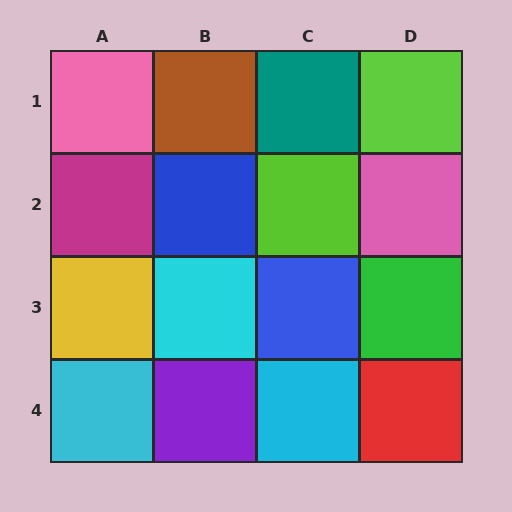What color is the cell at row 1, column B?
Brown.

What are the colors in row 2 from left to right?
Magenta, blue, lime, pink.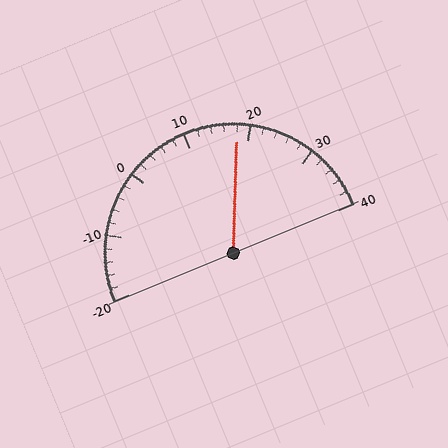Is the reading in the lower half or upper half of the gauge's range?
The reading is in the upper half of the range (-20 to 40).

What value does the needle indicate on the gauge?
The needle indicates approximately 18.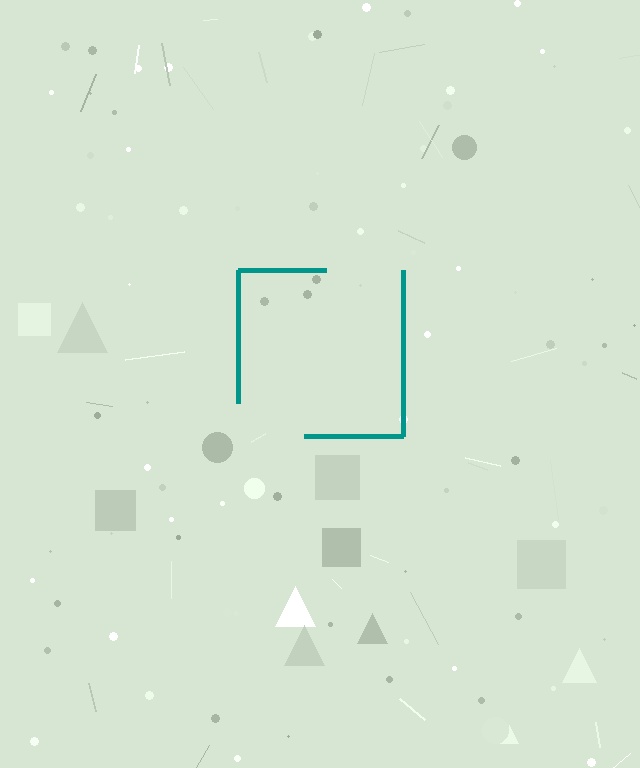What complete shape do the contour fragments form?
The contour fragments form a square.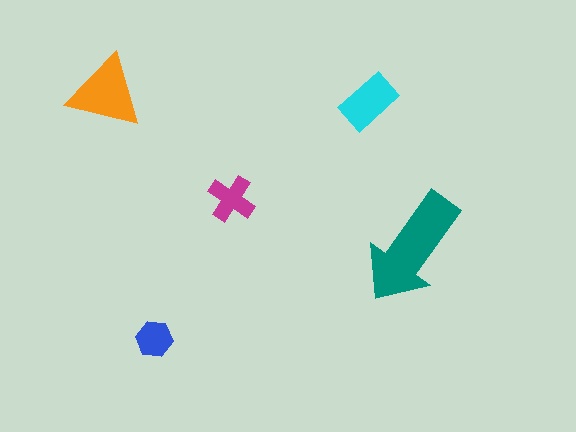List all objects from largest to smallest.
The teal arrow, the orange triangle, the cyan rectangle, the magenta cross, the blue hexagon.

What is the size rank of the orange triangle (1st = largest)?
2nd.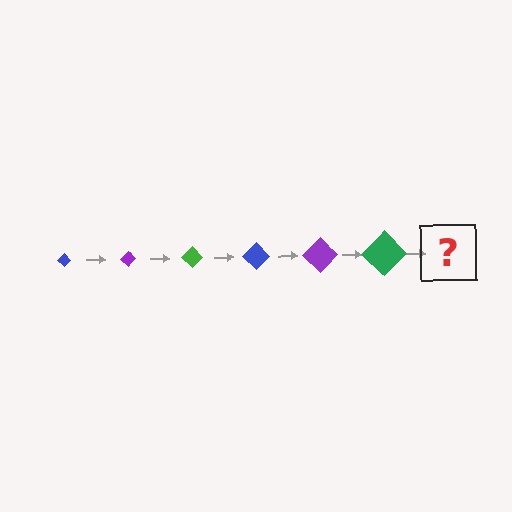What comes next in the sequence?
The next element should be a blue diamond, larger than the previous one.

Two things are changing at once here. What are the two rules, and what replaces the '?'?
The two rules are that the diamond grows larger each step and the color cycles through blue, purple, and green. The '?' should be a blue diamond, larger than the previous one.